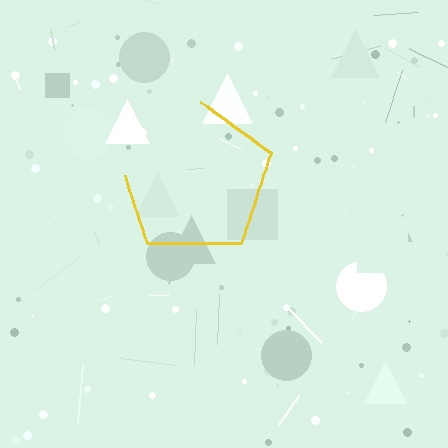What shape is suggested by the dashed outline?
The dashed outline suggests a pentagon.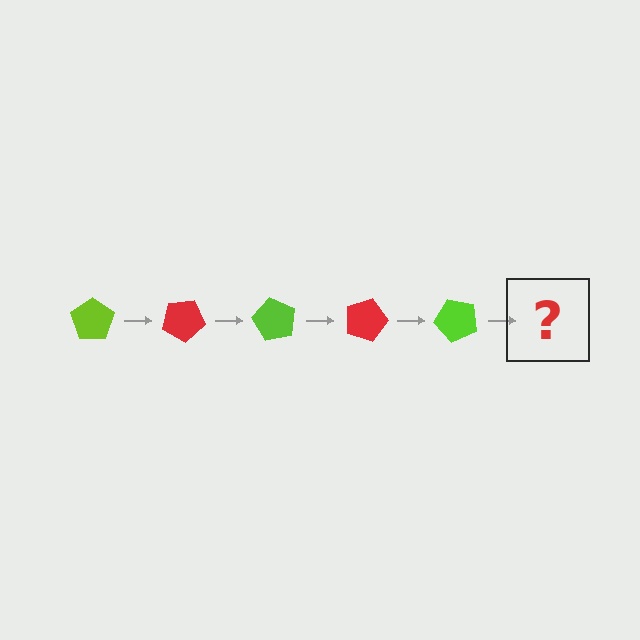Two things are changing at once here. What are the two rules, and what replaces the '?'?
The two rules are that it rotates 30 degrees each step and the color cycles through lime and red. The '?' should be a red pentagon, rotated 150 degrees from the start.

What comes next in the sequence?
The next element should be a red pentagon, rotated 150 degrees from the start.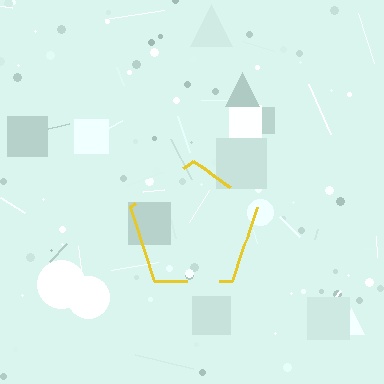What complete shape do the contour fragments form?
The contour fragments form a pentagon.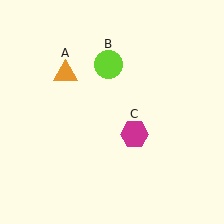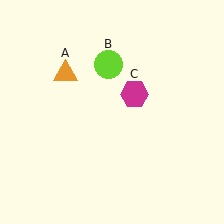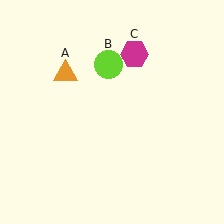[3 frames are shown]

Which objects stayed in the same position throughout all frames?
Orange triangle (object A) and lime circle (object B) remained stationary.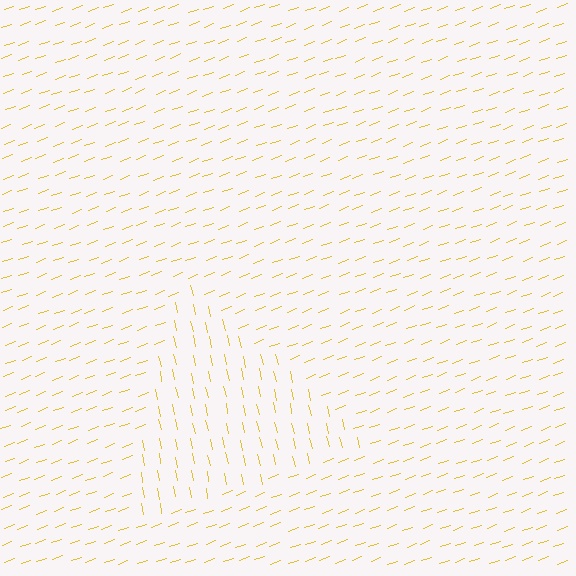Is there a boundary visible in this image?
Yes, there is a texture boundary formed by a change in line orientation.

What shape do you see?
I see a triangle.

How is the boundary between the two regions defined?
The boundary is defined purely by a change in line orientation (approximately 82 degrees difference). All lines are the same color and thickness.